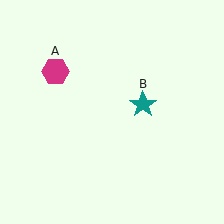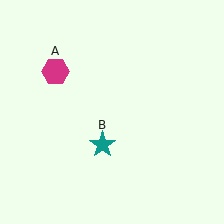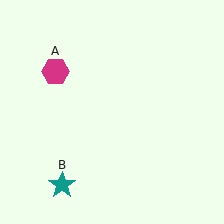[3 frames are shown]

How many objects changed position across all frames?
1 object changed position: teal star (object B).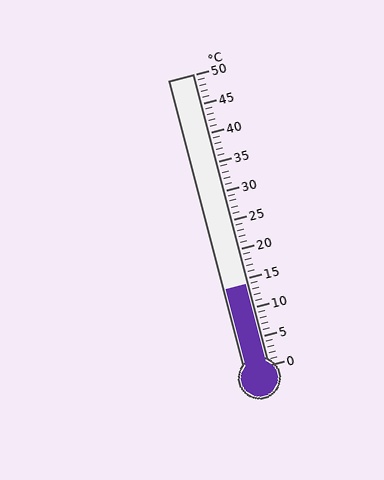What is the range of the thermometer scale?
The thermometer scale ranges from 0°C to 50°C.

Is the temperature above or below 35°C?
The temperature is below 35°C.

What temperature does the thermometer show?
The thermometer shows approximately 14°C.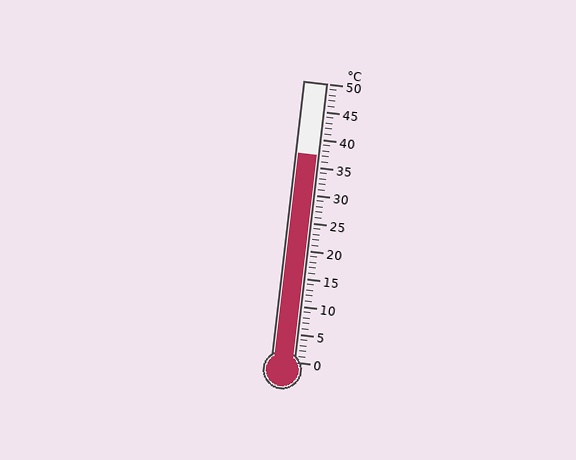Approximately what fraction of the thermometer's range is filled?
The thermometer is filled to approximately 75% of its range.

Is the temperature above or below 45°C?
The temperature is below 45°C.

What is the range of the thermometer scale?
The thermometer scale ranges from 0°C to 50°C.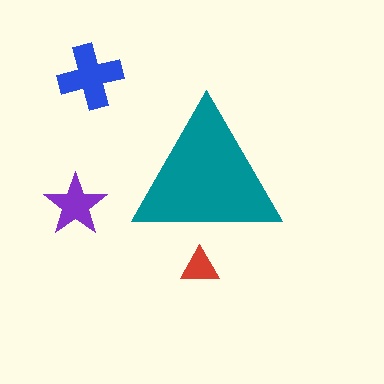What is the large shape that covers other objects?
A teal triangle.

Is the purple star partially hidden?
No, the purple star is fully visible.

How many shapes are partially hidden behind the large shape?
1 shape is partially hidden.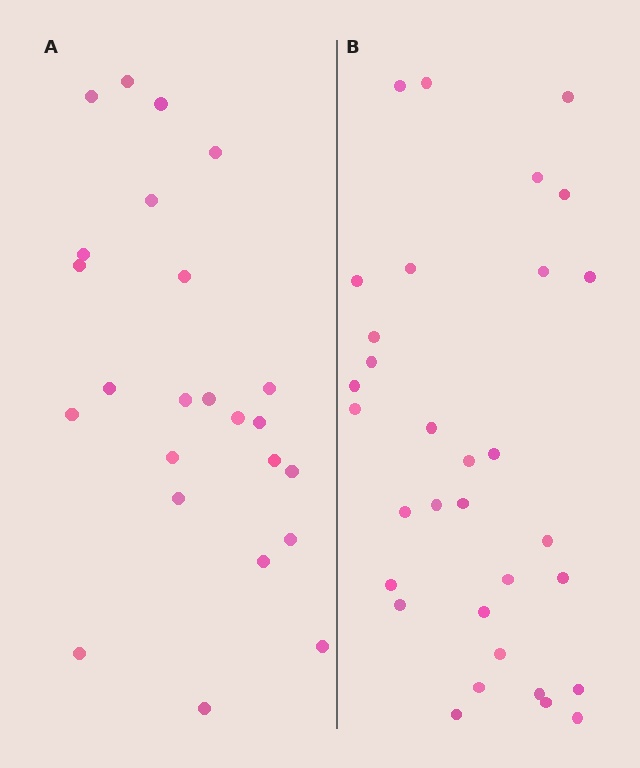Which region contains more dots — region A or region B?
Region B (the right region) has more dots.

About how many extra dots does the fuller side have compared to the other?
Region B has roughly 8 or so more dots than region A.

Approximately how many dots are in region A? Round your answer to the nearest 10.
About 20 dots. (The exact count is 24, which rounds to 20.)